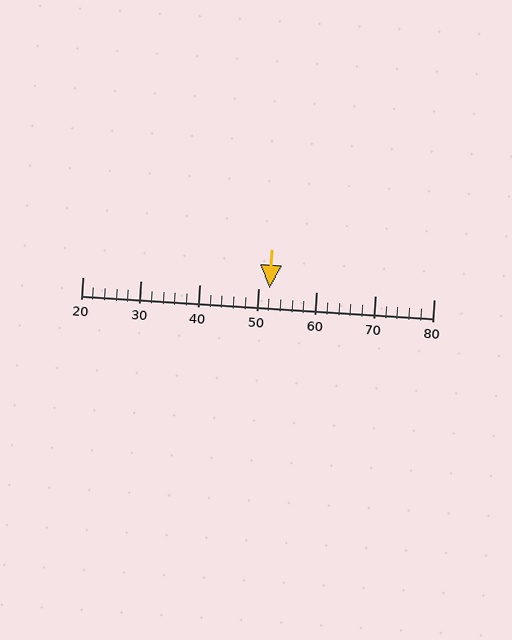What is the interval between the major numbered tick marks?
The major tick marks are spaced 10 units apart.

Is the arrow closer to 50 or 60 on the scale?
The arrow is closer to 50.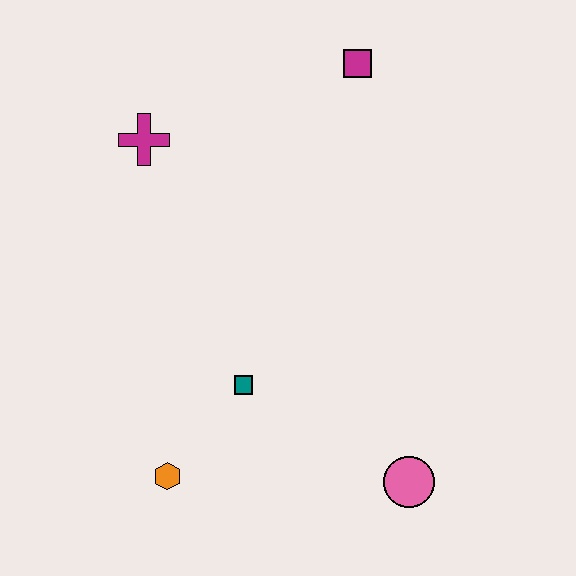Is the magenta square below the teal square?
No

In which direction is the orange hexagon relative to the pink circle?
The orange hexagon is to the left of the pink circle.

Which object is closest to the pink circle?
The teal square is closest to the pink circle.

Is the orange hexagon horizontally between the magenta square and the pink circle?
No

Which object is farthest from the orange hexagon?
The magenta square is farthest from the orange hexagon.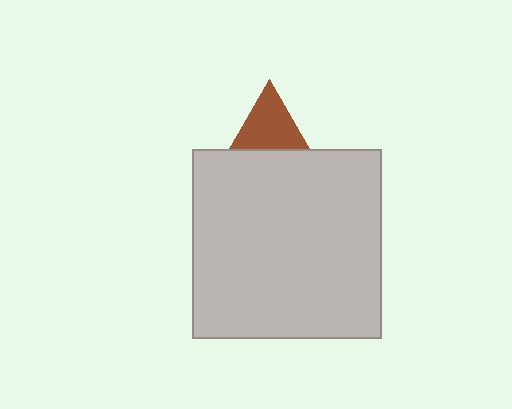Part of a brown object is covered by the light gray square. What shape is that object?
It is a triangle.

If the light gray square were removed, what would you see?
You would see the complete brown triangle.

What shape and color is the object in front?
The object in front is a light gray square.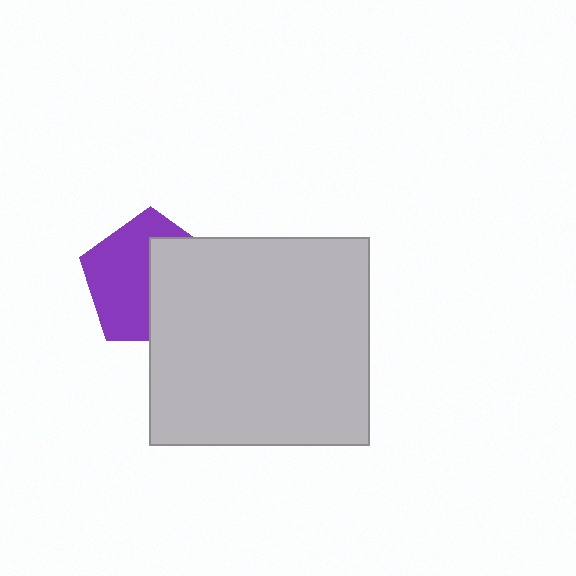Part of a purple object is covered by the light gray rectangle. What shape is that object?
It is a pentagon.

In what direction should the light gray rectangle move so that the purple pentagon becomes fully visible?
The light gray rectangle should move right. That is the shortest direction to clear the overlap and leave the purple pentagon fully visible.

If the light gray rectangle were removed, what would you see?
You would see the complete purple pentagon.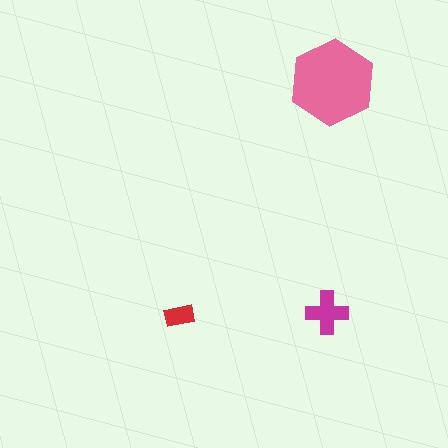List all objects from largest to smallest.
The pink hexagon, the magenta cross, the red rectangle.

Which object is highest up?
The pink hexagon is topmost.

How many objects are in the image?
There are 3 objects in the image.